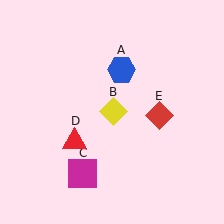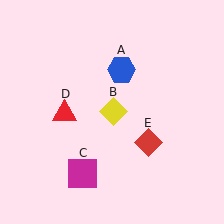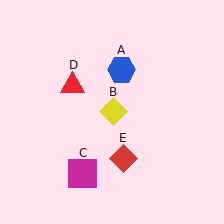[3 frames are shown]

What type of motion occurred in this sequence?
The red triangle (object D), red diamond (object E) rotated clockwise around the center of the scene.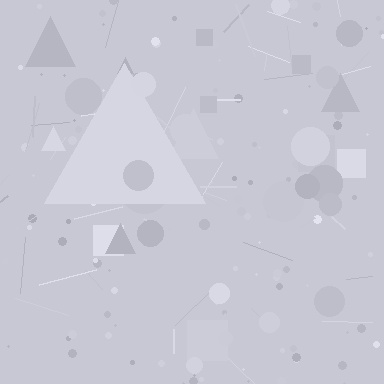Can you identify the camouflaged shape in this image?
The camouflaged shape is a triangle.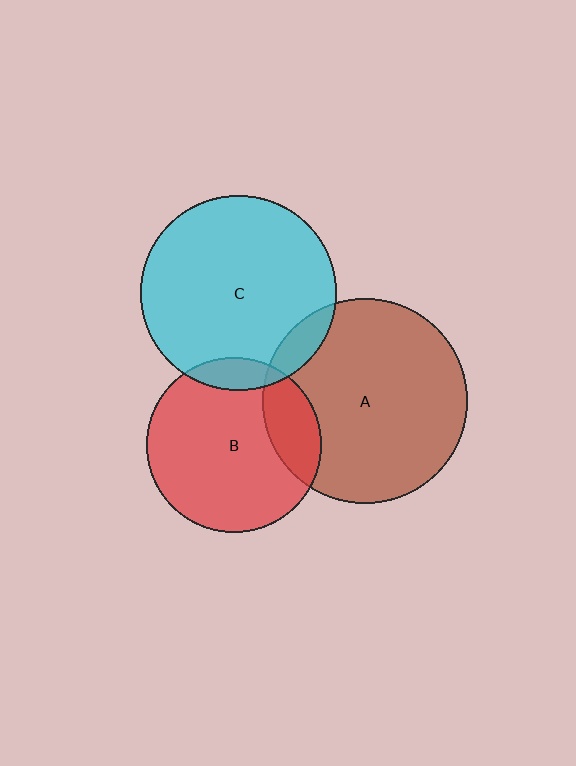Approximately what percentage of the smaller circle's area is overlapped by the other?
Approximately 20%.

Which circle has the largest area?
Circle A (brown).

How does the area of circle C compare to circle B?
Approximately 1.3 times.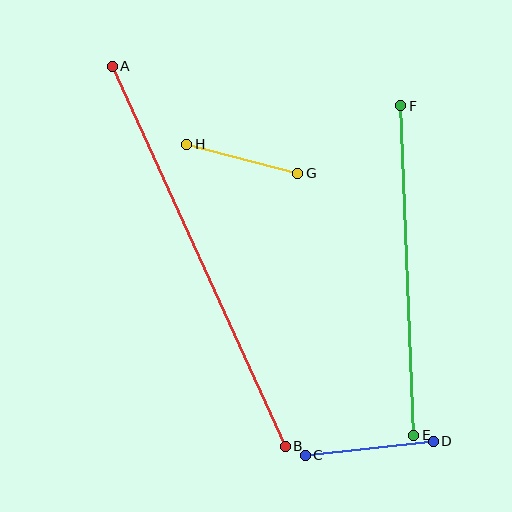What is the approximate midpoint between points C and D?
The midpoint is at approximately (369, 448) pixels.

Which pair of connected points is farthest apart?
Points A and B are farthest apart.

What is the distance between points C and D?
The distance is approximately 129 pixels.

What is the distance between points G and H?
The distance is approximately 115 pixels.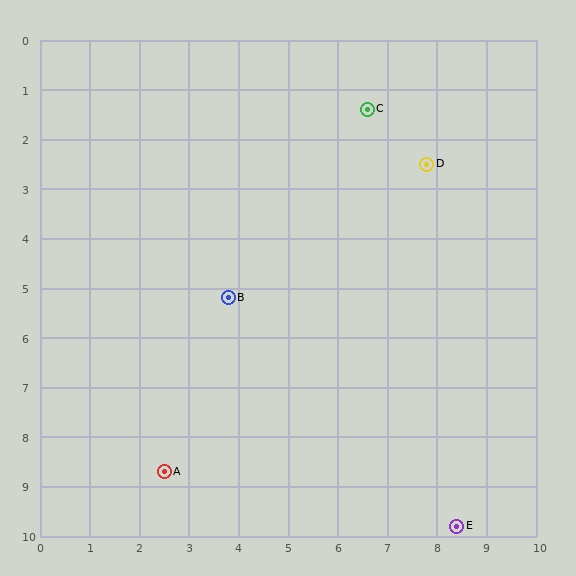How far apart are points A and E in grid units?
Points A and E are about 6.0 grid units apart.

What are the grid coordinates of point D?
Point D is at approximately (7.8, 2.5).